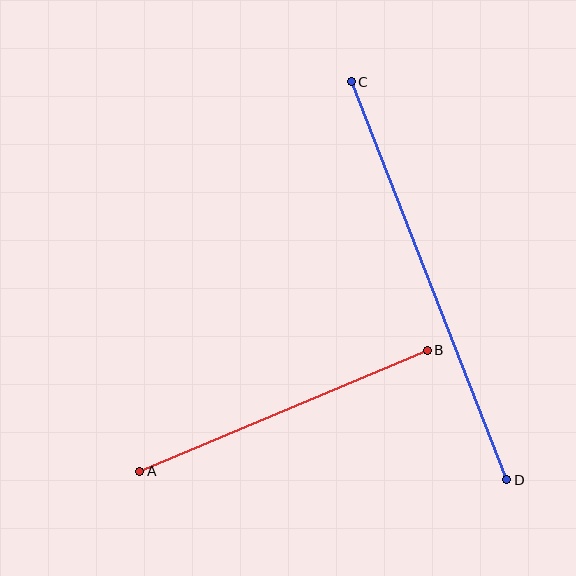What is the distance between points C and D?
The distance is approximately 427 pixels.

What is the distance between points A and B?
The distance is approximately 312 pixels.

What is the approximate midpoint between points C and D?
The midpoint is at approximately (429, 281) pixels.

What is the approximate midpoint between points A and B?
The midpoint is at approximately (284, 411) pixels.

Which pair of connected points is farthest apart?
Points C and D are farthest apart.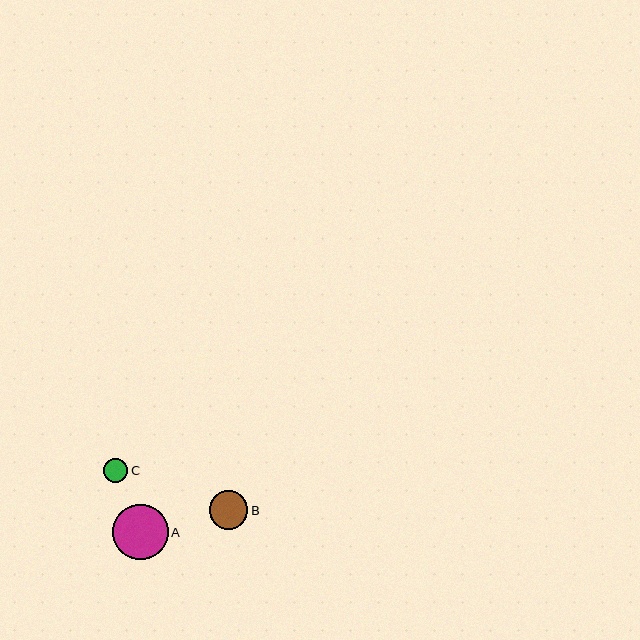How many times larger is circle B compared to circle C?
Circle B is approximately 1.6 times the size of circle C.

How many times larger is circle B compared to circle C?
Circle B is approximately 1.6 times the size of circle C.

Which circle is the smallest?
Circle C is the smallest with a size of approximately 24 pixels.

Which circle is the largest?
Circle A is the largest with a size of approximately 56 pixels.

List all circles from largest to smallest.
From largest to smallest: A, B, C.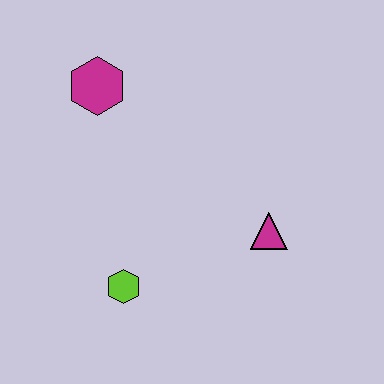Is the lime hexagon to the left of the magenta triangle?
Yes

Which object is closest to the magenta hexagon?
The lime hexagon is closest to the magenta hexagon.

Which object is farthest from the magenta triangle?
The magenta hexagon is farthest from the magenta triangle.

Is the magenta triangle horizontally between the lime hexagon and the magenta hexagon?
No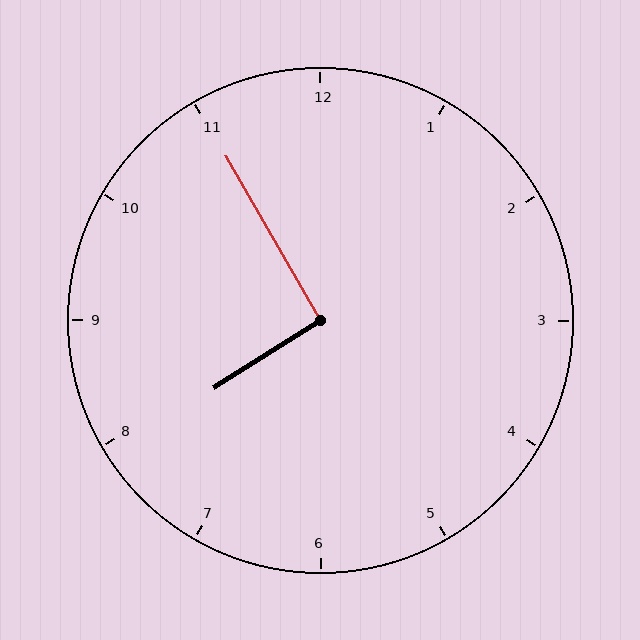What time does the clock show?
7:55.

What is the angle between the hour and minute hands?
Approximately 92 degrees.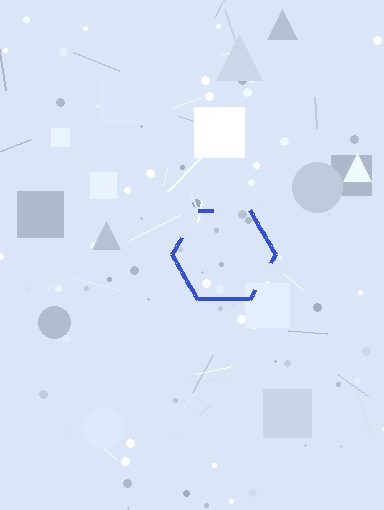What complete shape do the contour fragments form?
The contour fragments form a hexagon.